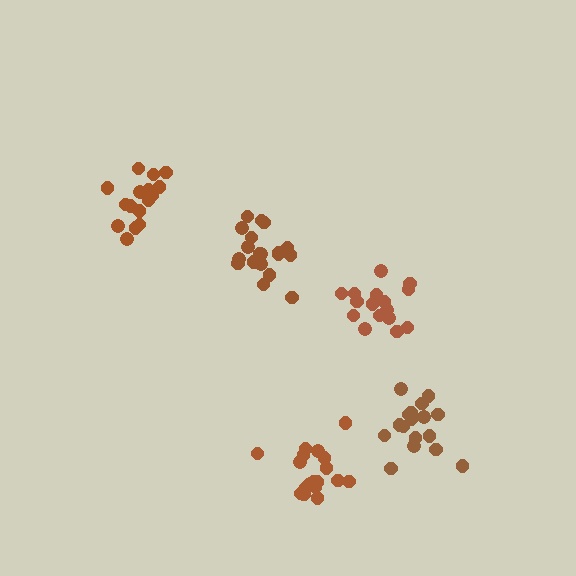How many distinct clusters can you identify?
There are 5 distinct clusters.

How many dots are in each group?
Group 1: 17 dots, Group 2: 16 dots, Group 3: 18 dots, Group 4: 20 dots, Group 5: 16 dots (87 total).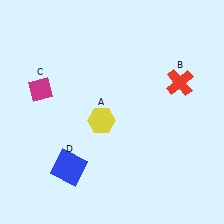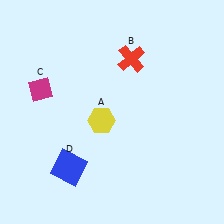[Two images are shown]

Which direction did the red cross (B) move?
The red cross (B) moved left.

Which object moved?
The red cross (B) moved left.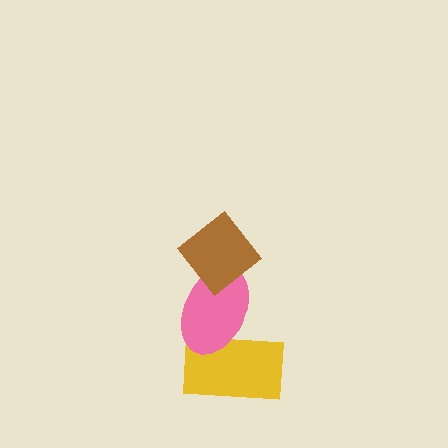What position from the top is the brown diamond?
The brown diamond is 1st from the top.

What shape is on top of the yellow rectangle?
The pink ellipse is on top of the yellow rectangle.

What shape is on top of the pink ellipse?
The brown diamond is on top of the pink ellipse.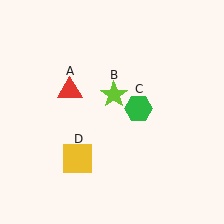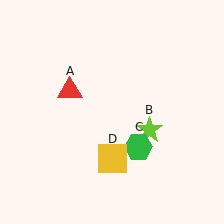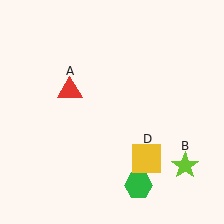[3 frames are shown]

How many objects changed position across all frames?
3 objects changed position: lime star (object B), green hexagon (object C), yellow square (object D).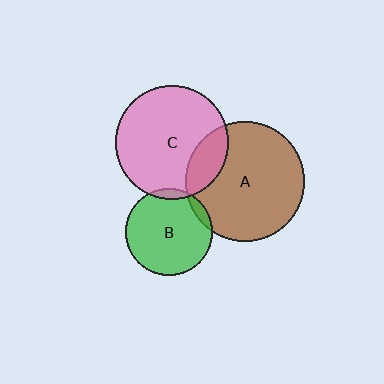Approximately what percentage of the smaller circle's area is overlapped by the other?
Approximately 5%.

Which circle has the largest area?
Circle A (brown).